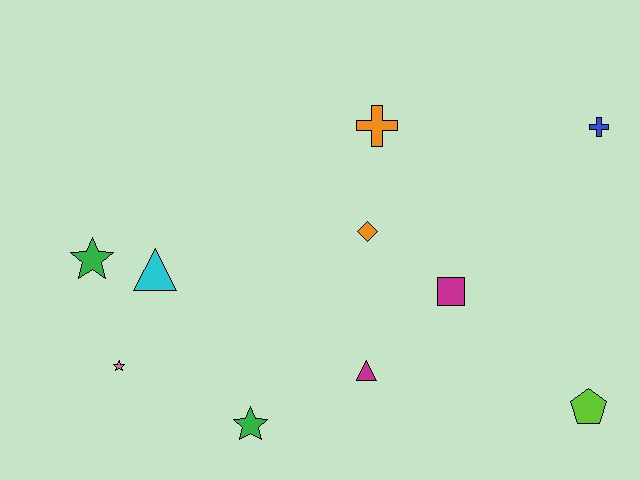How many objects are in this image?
There are 10 objects.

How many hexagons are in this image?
There are no hexagons.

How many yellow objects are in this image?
There are no yellow objects.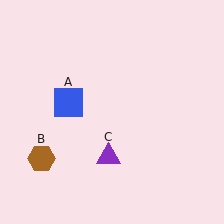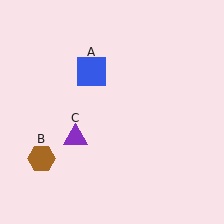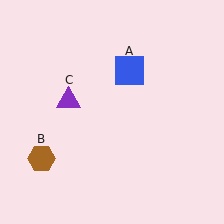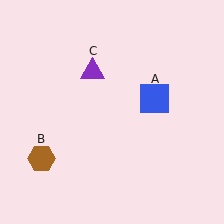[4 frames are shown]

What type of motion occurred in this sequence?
The blue square (object A), purple triangle (object C) rotated clockwise around the center of the scene.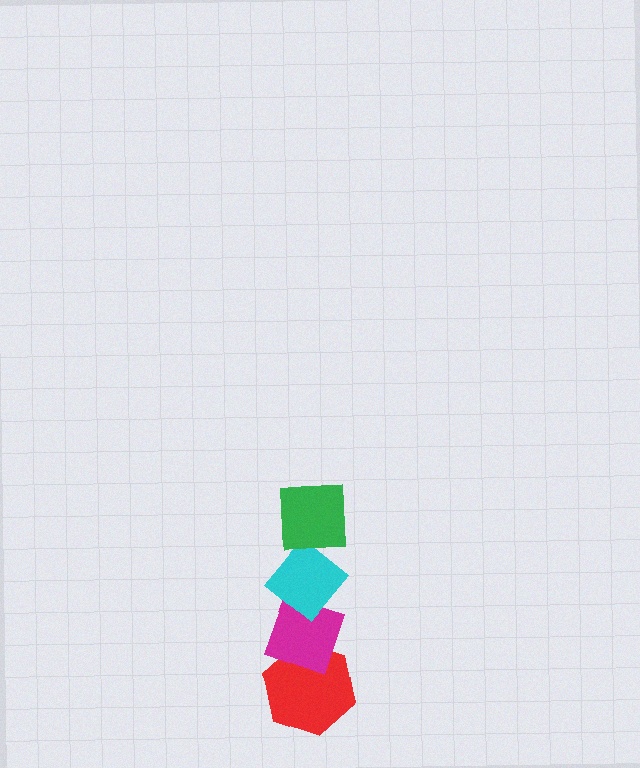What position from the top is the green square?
The green square is 1st from the top.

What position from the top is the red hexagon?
The red hexagon is 4th from the top.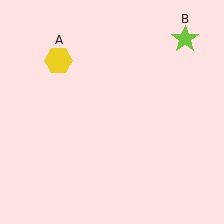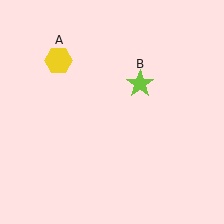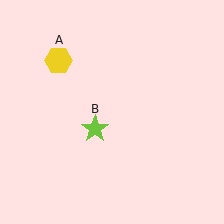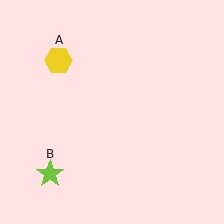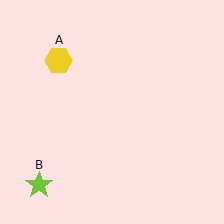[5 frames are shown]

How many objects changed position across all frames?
1 object changed position: lime star (object B).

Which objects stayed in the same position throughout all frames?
Yellow hexagon (object A) remained stationary.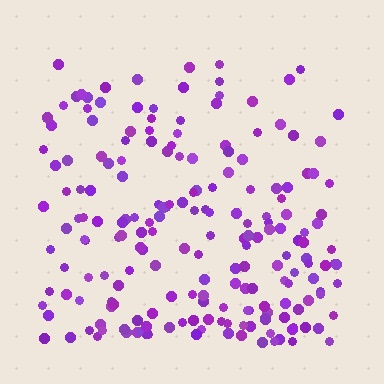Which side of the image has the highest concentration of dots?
The bottom.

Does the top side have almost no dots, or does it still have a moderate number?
Still a moderate number, just noticeably fewer than the bottom.